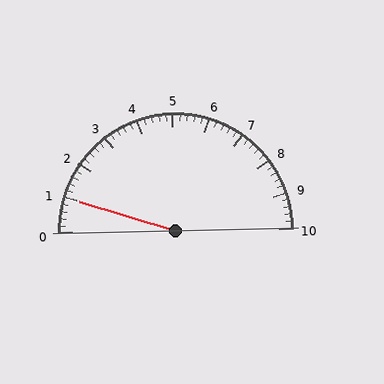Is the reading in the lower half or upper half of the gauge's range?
The reading is in the lower half of the range (0 to 10).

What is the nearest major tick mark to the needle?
The nearest major tick mark is 1.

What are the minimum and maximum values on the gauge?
The gauge ranges from 0 to 10.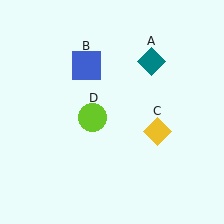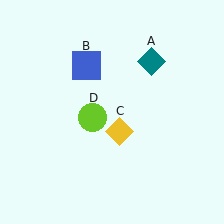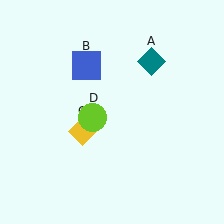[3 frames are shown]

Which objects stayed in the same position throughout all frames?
Teal diamond (object A) and blue square (object B) and lime circle (object D) remained stationary.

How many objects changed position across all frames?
1 object changed position: yellow diamond (object C).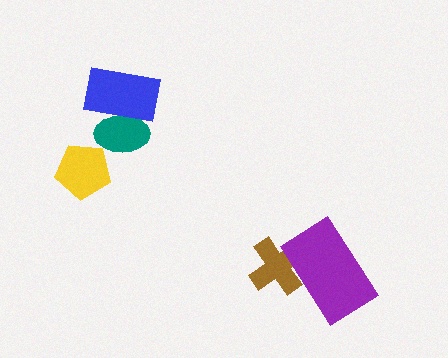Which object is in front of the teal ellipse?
The blue rectangle is in front of the teal ellipse.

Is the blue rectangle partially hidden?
No, no other shape covers it.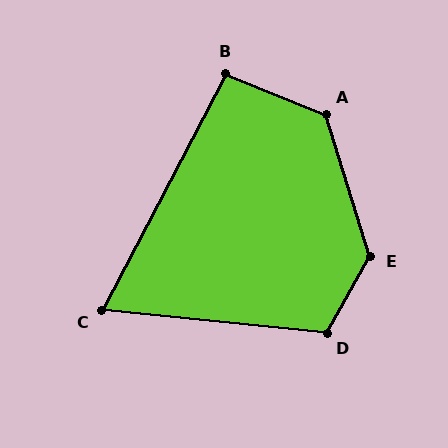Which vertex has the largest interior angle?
E, at approximately 133 degrees.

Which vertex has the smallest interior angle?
C, at approximately 68 degrees.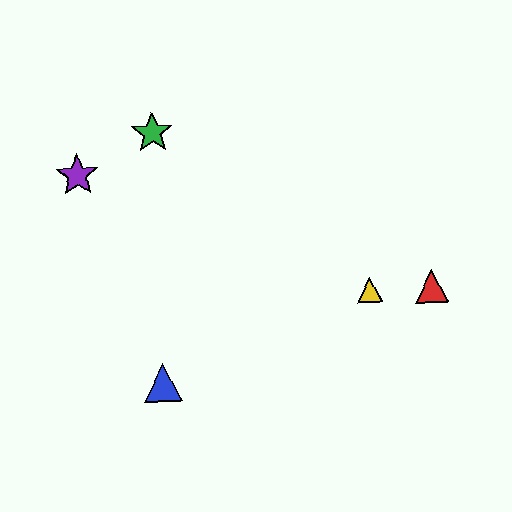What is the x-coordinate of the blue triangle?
The blue triangle is at x≈163.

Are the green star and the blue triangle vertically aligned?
Yes, both are at x≈152.